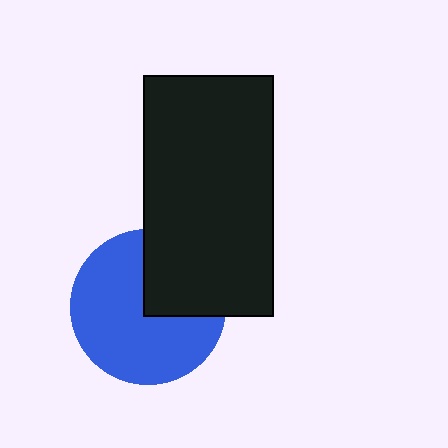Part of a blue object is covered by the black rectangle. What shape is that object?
It is a circle.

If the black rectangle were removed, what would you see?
You would see the complete blue circle.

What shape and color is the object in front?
The object in front is a black rectangle.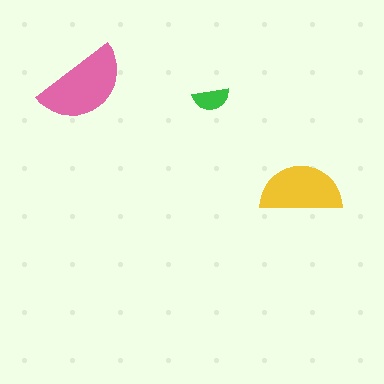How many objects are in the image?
There are 3 objects in the image.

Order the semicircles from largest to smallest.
the pink one, the yellow one, the green one.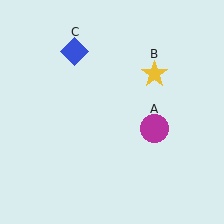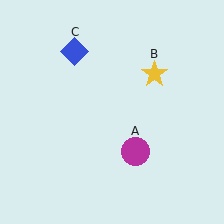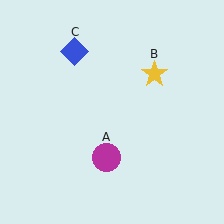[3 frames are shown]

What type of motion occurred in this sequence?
The magenta circle (object A) rotated clockwise around the center of the scene.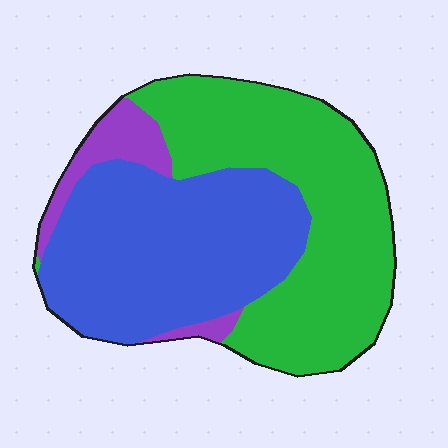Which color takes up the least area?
Purple, at roughly 10%.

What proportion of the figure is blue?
Blue covers roughly 45% of the figure.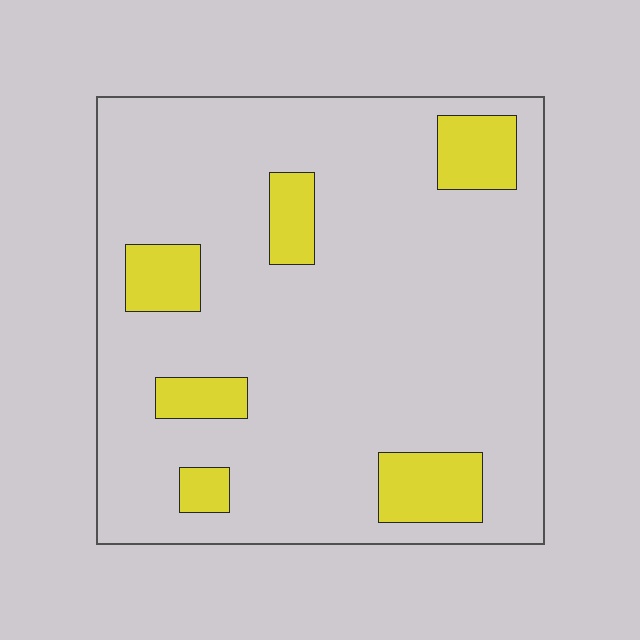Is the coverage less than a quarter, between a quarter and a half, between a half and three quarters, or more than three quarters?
Less than a quarter.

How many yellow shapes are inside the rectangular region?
6.